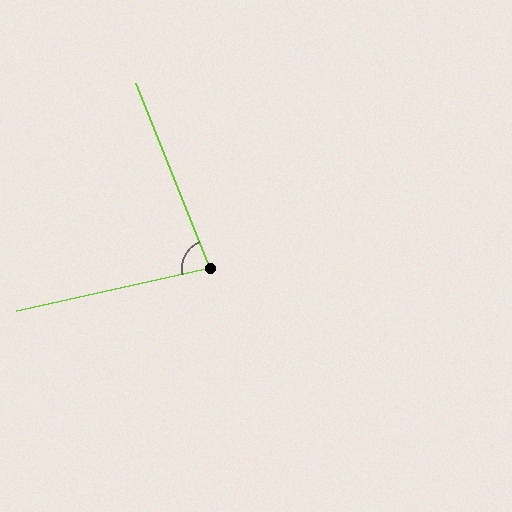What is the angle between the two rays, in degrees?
Approximately 81 degrees.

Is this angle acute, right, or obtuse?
It is acute.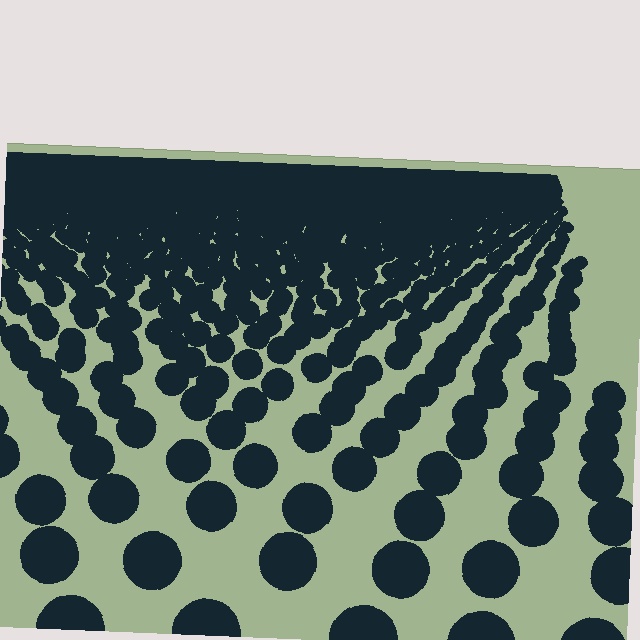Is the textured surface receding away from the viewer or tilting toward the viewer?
The surface is receding away from the viewer. Texture elements get smaller and denser toward the top.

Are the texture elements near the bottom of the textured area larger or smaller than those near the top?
Larger. Near the bottom, elements are closer to the viewer and appear at a bigger on-screen size.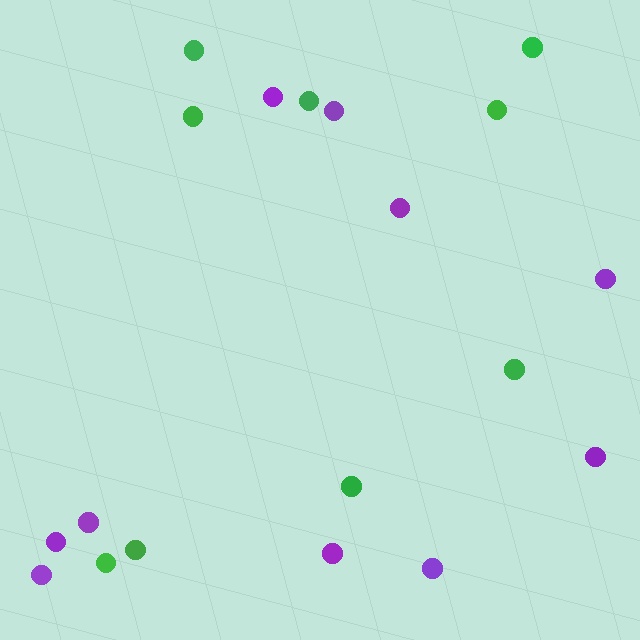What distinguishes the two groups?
There are 2 groups: one group of green circles (9) and one group of purple circles (10).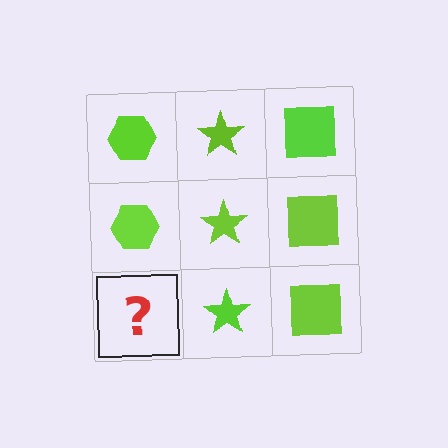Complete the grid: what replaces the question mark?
The question mark should be replaced with a lime hexagon.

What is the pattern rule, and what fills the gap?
The rule is that each column has a consistent shape. The gap should be filled with a lime hexagon.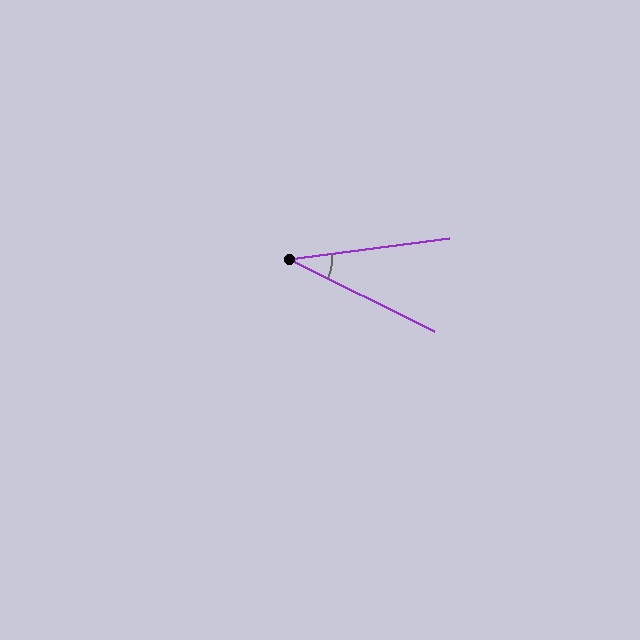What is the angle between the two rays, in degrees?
Approximately 34 degrees.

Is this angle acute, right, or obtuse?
It is acute.